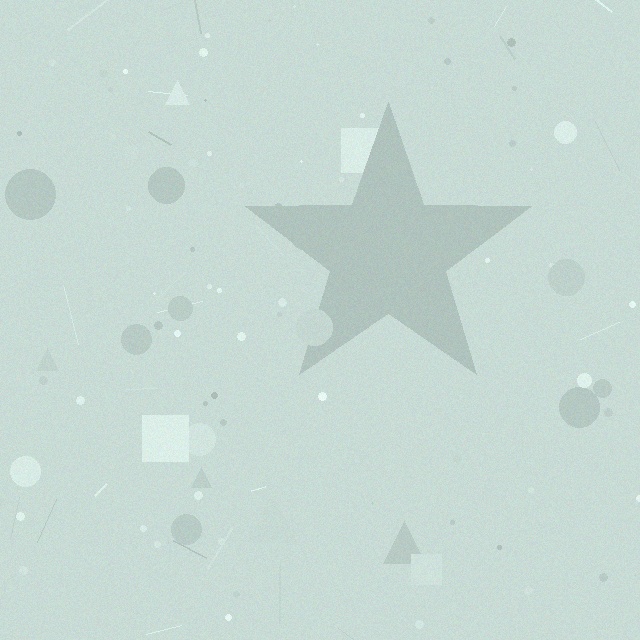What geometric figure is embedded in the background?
A star is embedded in the background.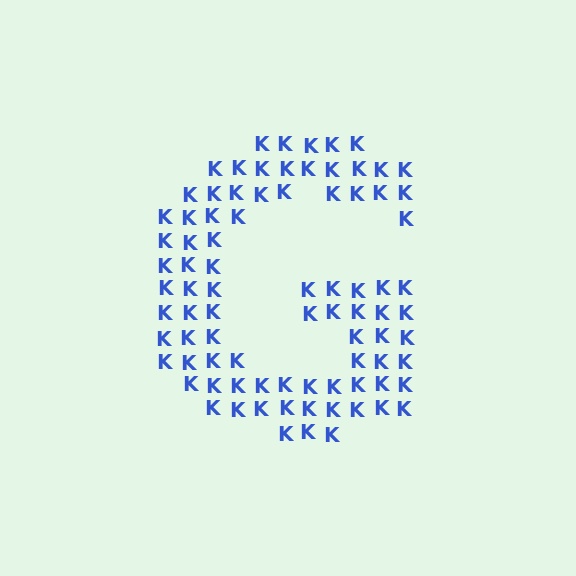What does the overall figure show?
The overall figure shows the letter G.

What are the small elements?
The small elements are letter K's.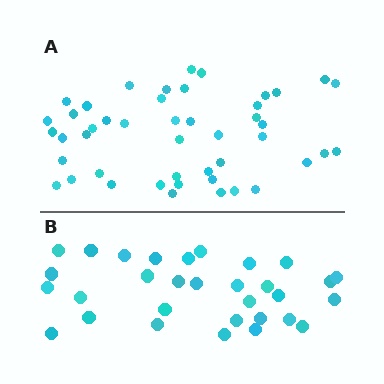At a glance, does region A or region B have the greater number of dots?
Region A (the top region) has more dots.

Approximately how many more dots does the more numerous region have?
Region A has approximately 15 more dots than region B.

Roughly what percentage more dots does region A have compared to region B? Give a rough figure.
About 50% more.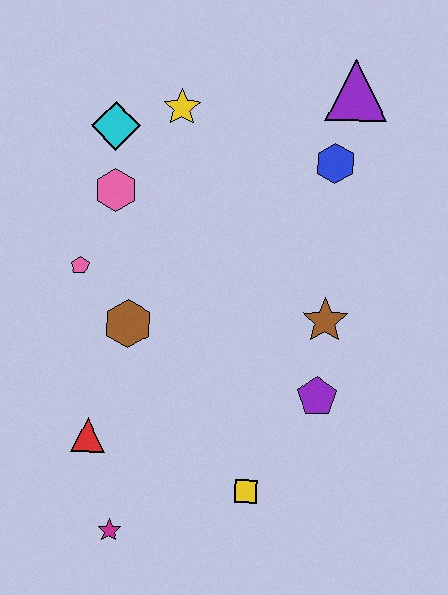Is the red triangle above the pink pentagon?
No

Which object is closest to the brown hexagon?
The pink pentagon is closest to the brown hexagon.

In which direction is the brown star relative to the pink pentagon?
The brown star is to the right of the pink pentagon.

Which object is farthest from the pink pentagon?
The purple triangle is farthest from the pink pentagon.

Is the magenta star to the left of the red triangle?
No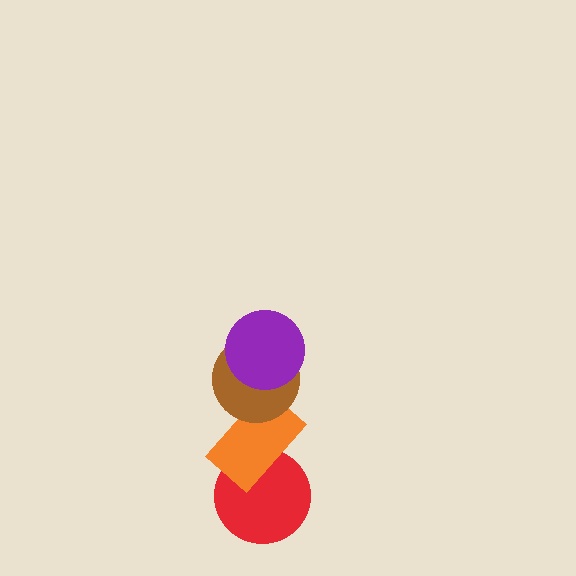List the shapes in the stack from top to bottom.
From top to bottom: the purple circle, the brown circle, the orange rectangle, the red circle.